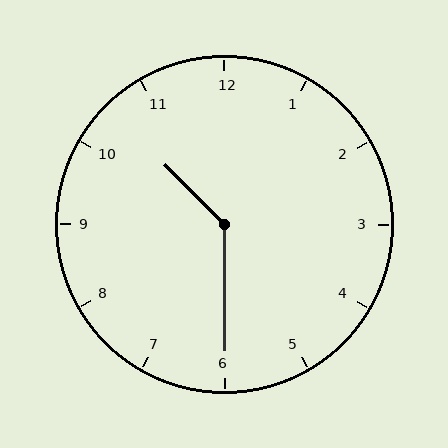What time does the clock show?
10:30.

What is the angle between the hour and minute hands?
Approximately 135 degrees.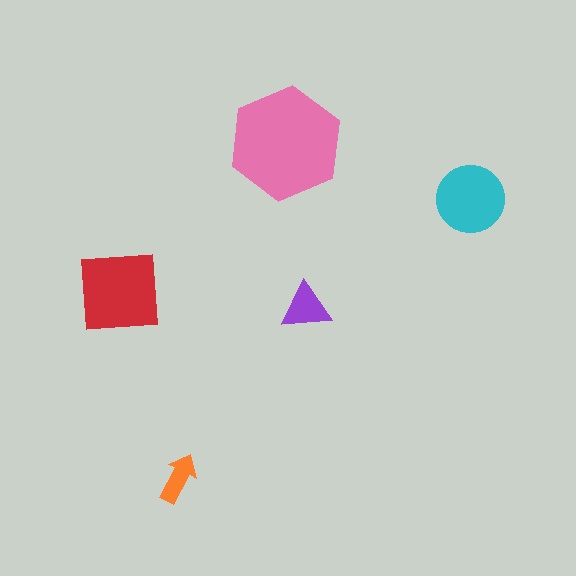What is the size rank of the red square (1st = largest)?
2nd.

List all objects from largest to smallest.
The pink hexagon, the red square, the cyan circle, the purple triangle, the orange arrow.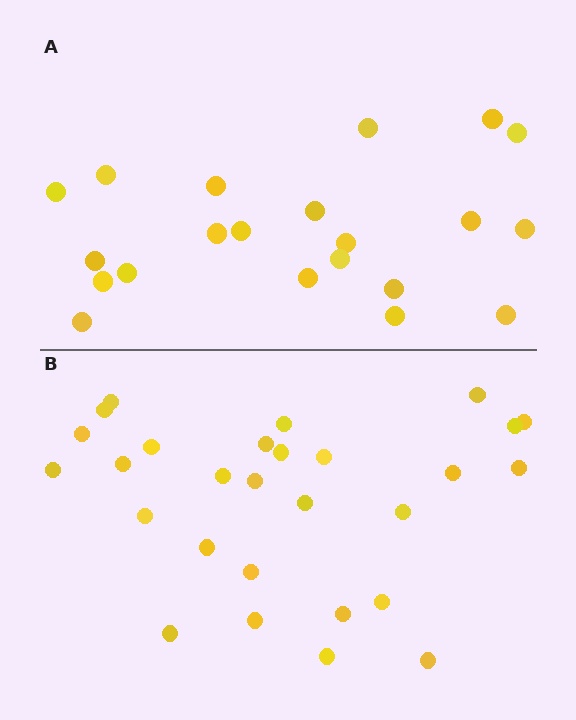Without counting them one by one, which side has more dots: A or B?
Region B (the bottom region) has more dots.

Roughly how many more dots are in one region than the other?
Region B has roughly 8 or so more dots than region A.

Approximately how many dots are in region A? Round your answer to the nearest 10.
About 20 dots. (The exact count is 21, which rounds to 20.)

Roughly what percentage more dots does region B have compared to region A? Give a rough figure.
About 35% more.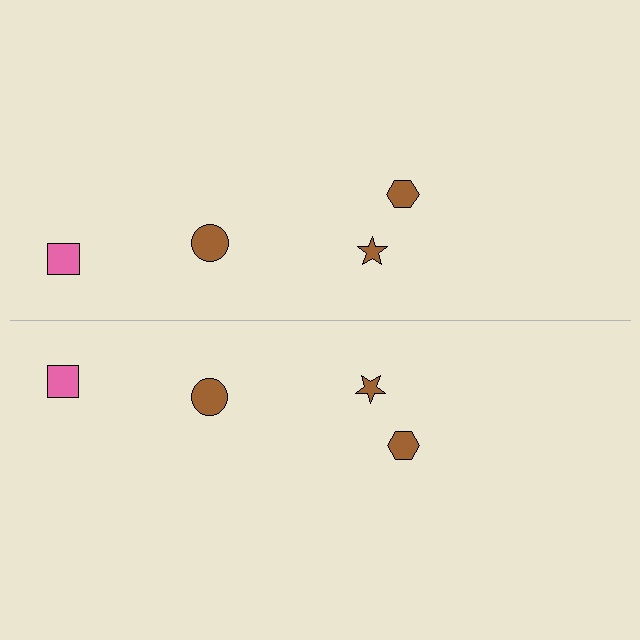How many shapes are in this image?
There are 8 shapes in this image.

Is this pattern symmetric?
Yes, this pattern has bilateral (reflection) symmetry.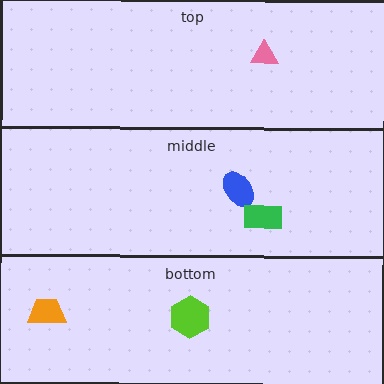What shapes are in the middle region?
The blue ellipse, the green rectangle.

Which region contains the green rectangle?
The middle region.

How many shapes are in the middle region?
2.